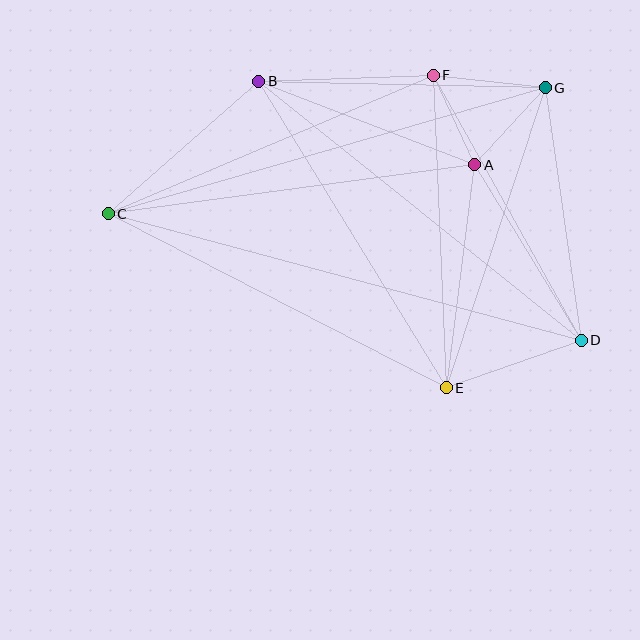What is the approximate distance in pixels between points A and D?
The distance between A and D is approximately 205 pixels.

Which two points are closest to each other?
Points A and F are closest to each other.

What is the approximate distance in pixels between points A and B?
The distance between A and B is approximately 231 pixels.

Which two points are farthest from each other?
Points C and D are farthest from each other.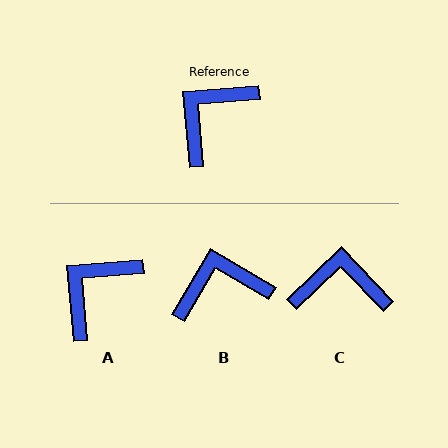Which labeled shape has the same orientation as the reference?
A.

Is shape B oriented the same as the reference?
No, it is off by about 35 degrees.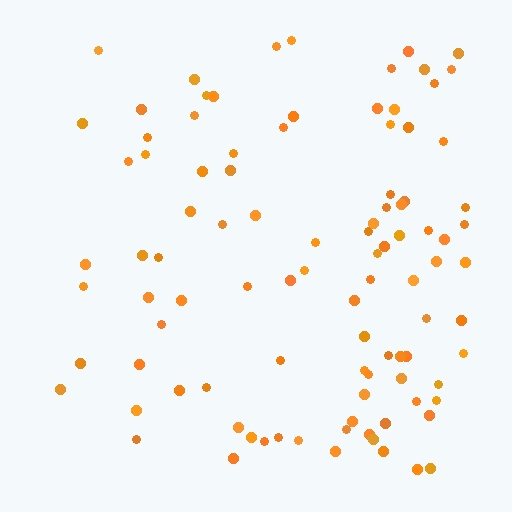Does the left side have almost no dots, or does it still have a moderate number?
Still a moderate number, just noticeably fewer than the right.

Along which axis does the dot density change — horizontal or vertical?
Horizontal.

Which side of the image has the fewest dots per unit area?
The left.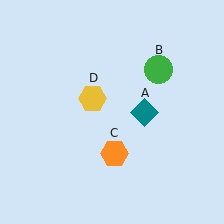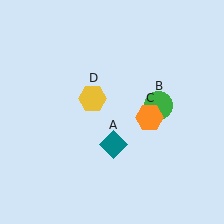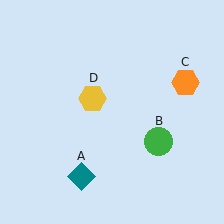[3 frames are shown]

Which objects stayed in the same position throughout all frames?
Yellow hexagon (object D) remained stationary.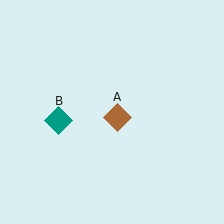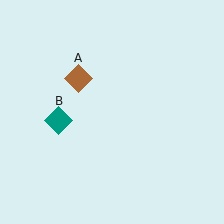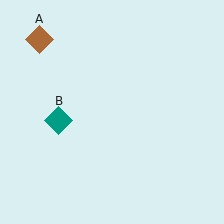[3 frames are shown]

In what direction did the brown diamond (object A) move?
The brown diamond (object A) moved up and to the left.